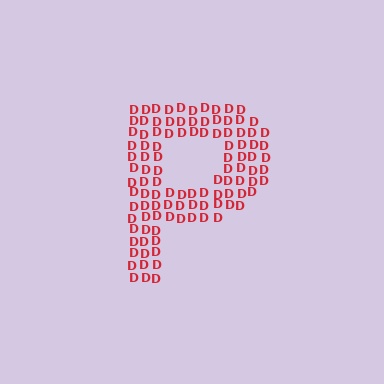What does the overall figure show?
The overall figure shows the letter P.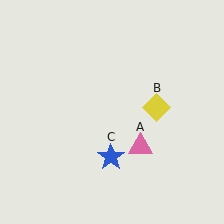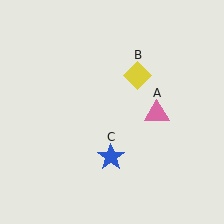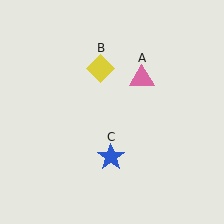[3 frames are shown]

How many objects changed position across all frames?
2 objects changed position: pink triangle (object A), yellow diamond (object B).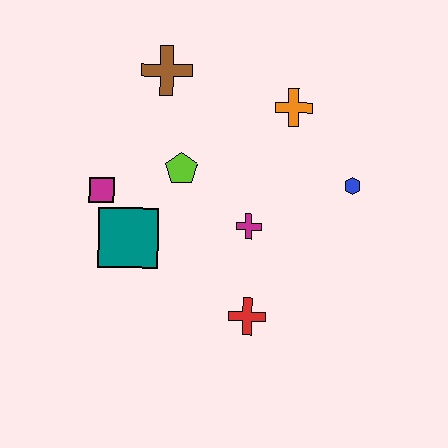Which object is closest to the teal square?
The magenta square is closest to the teal square.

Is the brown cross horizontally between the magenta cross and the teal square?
Yes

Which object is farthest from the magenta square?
The blue hexagon is farthest from the magenta square.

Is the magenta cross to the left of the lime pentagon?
No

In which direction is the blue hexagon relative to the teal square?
The blue hexagon is to the right of the teal square.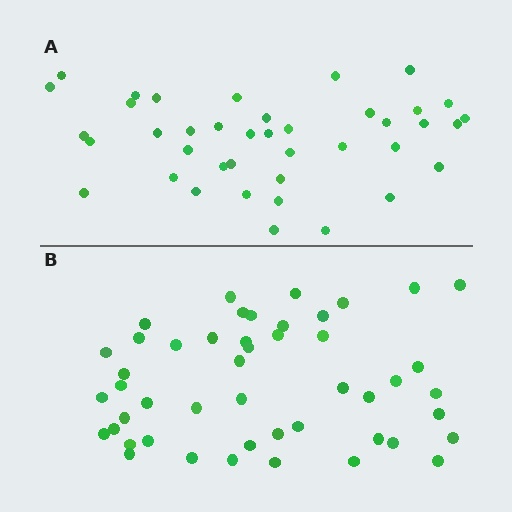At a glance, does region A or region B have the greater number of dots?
Region B (the bottom region) has more dots.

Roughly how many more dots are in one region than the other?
Region B has roughly 8 or so more dots than region A.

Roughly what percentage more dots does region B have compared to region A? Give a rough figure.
About 20% more.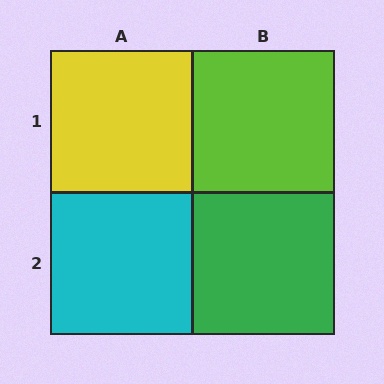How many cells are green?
1 cell is green.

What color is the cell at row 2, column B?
Green.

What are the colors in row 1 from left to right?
Yellow, lime.